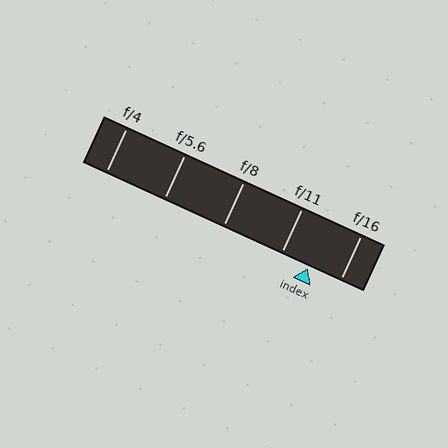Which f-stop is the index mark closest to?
The index mark is closest to f/11.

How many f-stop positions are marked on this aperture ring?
There are 5 f-stop positions marked.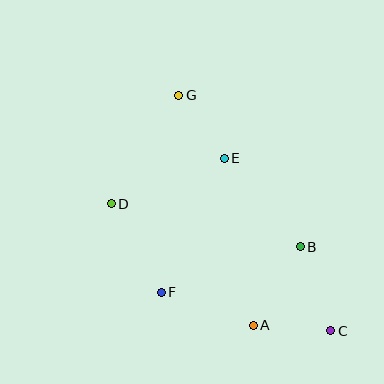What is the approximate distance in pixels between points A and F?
The distance between A and F is approximately 98 pixels.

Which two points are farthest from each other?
Points C and G are farthest from each other.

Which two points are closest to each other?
Points E and G are closest to each other.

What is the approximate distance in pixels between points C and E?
The distance between C and E is approximately 203 pixels.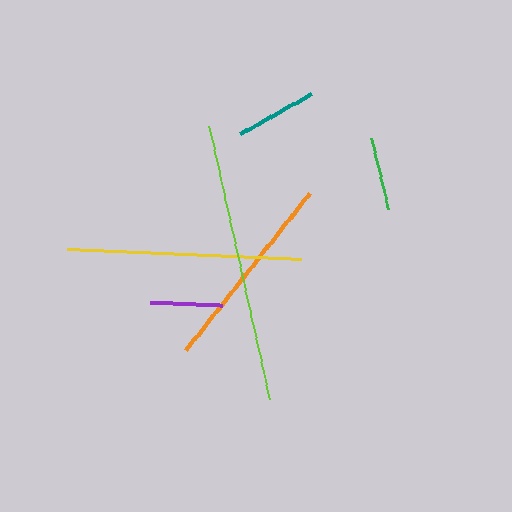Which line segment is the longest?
The lime line is the longest at approximately 280 pixels.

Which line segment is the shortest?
The purple line is the shortest at approximately 72 pixels.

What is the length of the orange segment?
The orange segment is approximately 200 pixels long.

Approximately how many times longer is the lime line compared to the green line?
The lime line is approximately 3.9 times the length of the green line.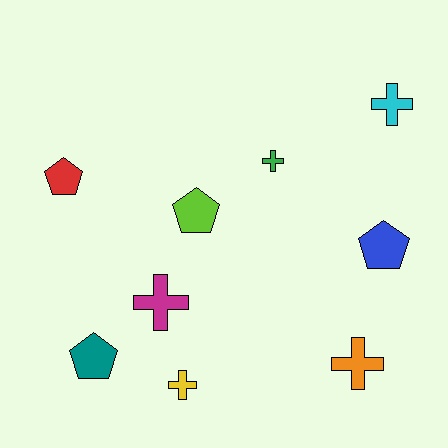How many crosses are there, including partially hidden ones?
There are 5 crosses.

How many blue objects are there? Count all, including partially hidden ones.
There is 1 blue object.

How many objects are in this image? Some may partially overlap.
There are 9 objects.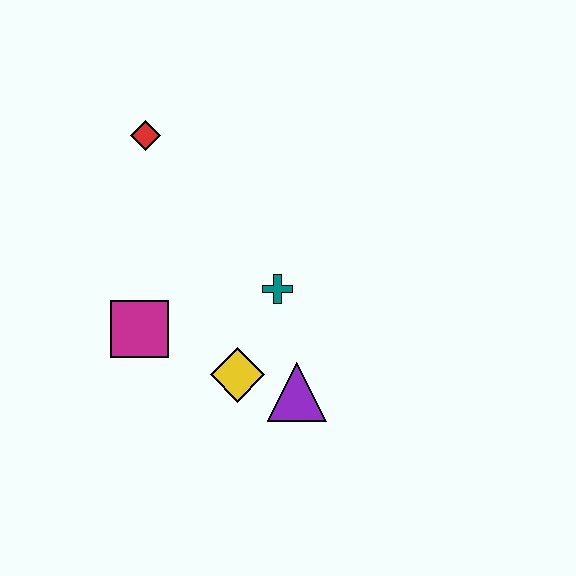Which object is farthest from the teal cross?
The red diamond is farthest from the teal cross.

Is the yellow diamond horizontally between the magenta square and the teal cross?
Yes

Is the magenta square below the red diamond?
Yes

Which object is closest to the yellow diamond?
The purple triangle is closest to the yellow diamond.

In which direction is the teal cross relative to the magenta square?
The teal cross is to the right of the magenta square.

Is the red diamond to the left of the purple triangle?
Yes